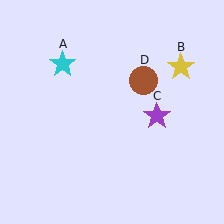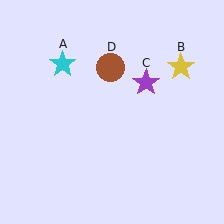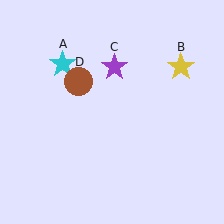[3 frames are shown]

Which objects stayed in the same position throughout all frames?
Cyan star (object A) and yellow star (object B) remained stationary.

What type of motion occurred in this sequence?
The purple star (object C), brown circle (object D) rotated counterclockwise around the center of the scene.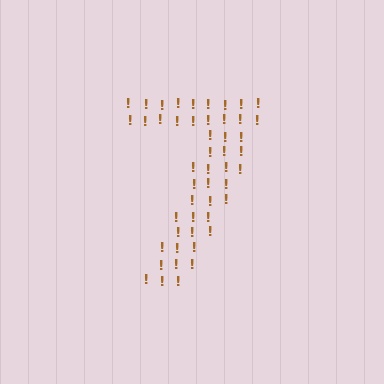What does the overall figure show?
The overall figure shows the digit 7.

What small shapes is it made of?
It is made of small exclamation marks.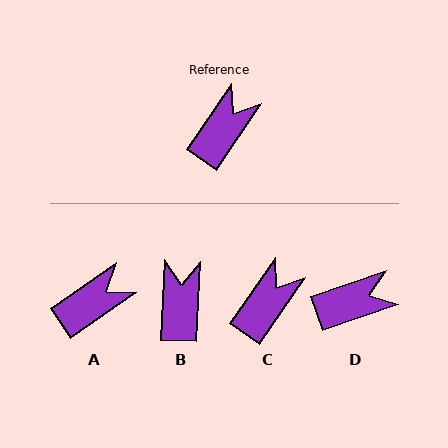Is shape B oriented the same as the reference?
No, it is off by about 32 degrees.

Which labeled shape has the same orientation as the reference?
C.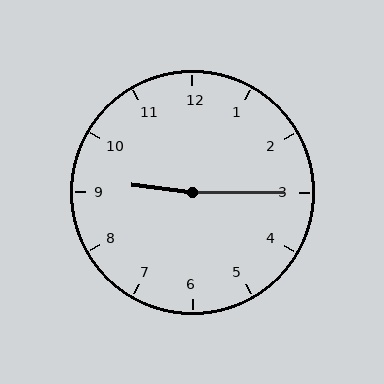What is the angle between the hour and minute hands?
Approximately 172 degrees.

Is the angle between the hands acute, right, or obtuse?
It is obtuse.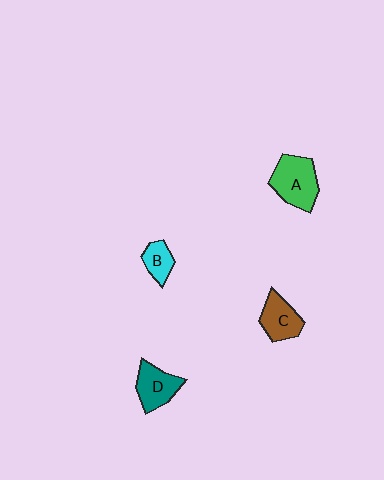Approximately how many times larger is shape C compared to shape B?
Approximately 1.5 times.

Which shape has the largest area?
Shape A (green).